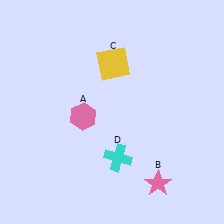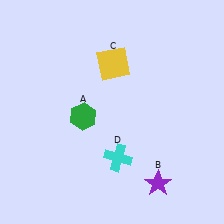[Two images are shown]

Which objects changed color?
A changed from pink to green. B changed from pink to purple.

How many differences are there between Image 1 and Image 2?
There are 2 differences between the two images.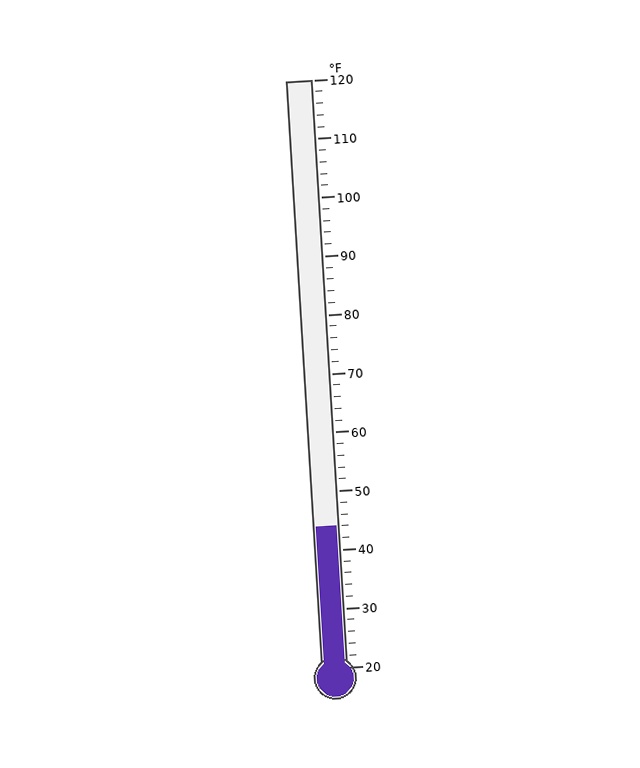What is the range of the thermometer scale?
The thermometer scale ranges from 20°F to 120°F.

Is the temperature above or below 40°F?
The temperature is above 40°F.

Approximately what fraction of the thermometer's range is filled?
The thermometer is filled to approximately 25% of its range.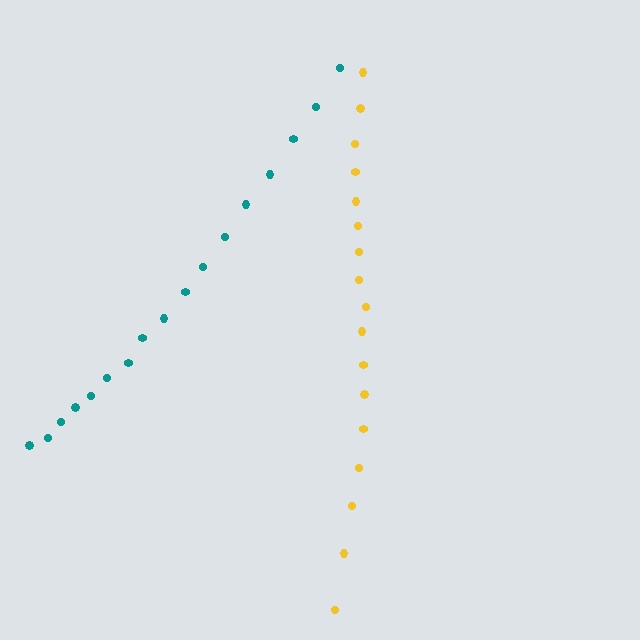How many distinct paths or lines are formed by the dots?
There are 2 distinct paths.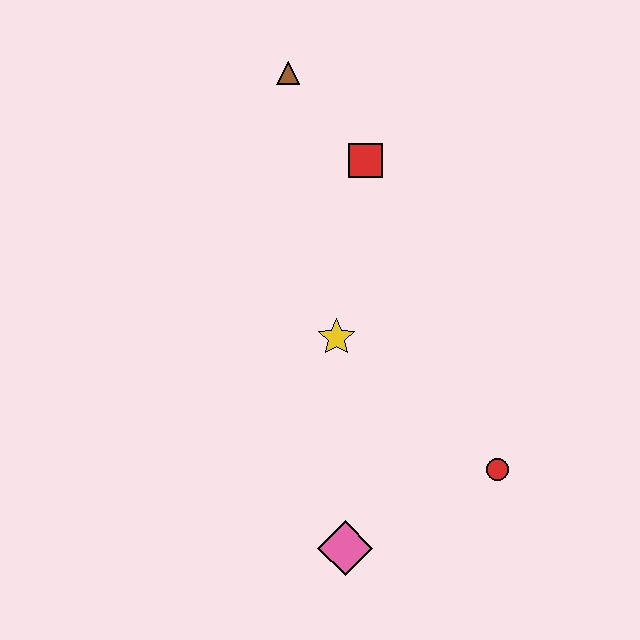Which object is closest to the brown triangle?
The red square is closest to the brown triangle.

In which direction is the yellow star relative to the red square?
The yellow star is below the red square.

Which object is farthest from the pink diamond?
The brown triangle is farthest from the pink diamond.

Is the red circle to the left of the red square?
No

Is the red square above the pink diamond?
Yes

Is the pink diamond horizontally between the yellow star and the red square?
Yes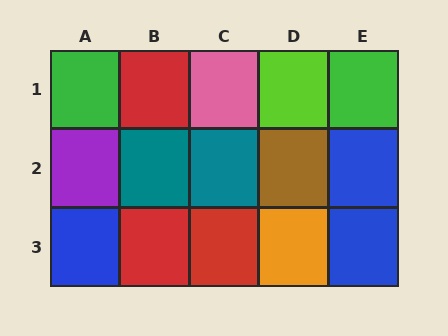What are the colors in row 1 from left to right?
Green, red, pink, lime, green.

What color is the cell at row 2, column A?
Purple.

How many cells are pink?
1 cell is pink.